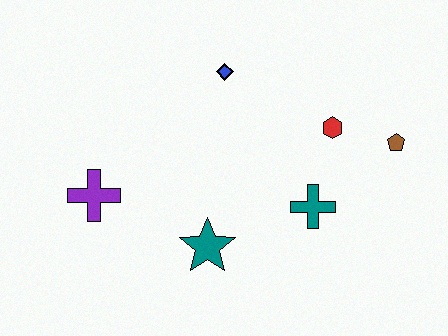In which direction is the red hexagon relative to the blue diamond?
The red hexagon is to the right of the blue diamond.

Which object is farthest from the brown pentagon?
The purple cross is farthest from the brown pentagon.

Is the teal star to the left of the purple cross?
No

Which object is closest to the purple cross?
The teal star is closest to the purple cross.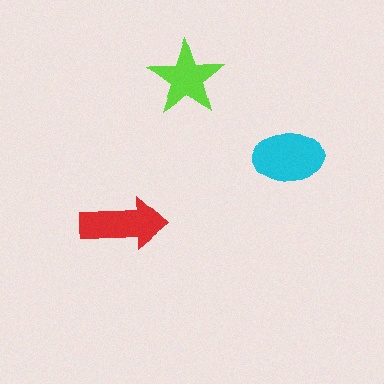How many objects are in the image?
There are 3 objects in the image.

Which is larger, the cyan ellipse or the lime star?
The cyan ellipse.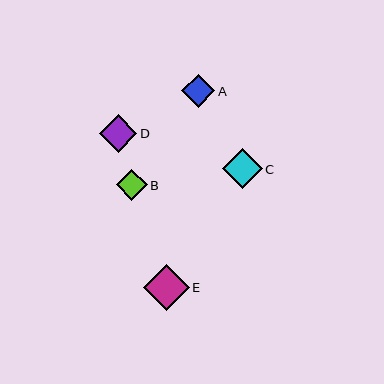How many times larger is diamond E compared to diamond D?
Diamond E is approximately 1.2 times the size of diamond D.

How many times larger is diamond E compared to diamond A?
Diamond E is approximately 1.4 times the size of diamond A.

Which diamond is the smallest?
Diamond B is the smallest with a size of approximately 31 pixels.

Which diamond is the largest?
Diamond E is the largest with a size of approximately 46 pixels.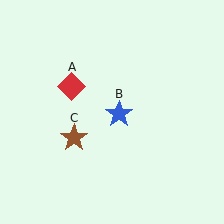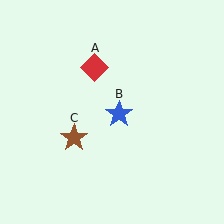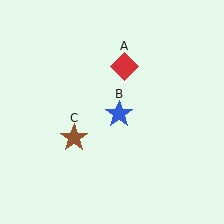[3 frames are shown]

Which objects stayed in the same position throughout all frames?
Blue star (object B) and brown star (object C) remained stationary.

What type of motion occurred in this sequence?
The red diamond (object A) rotated clockwise around the center of the scene.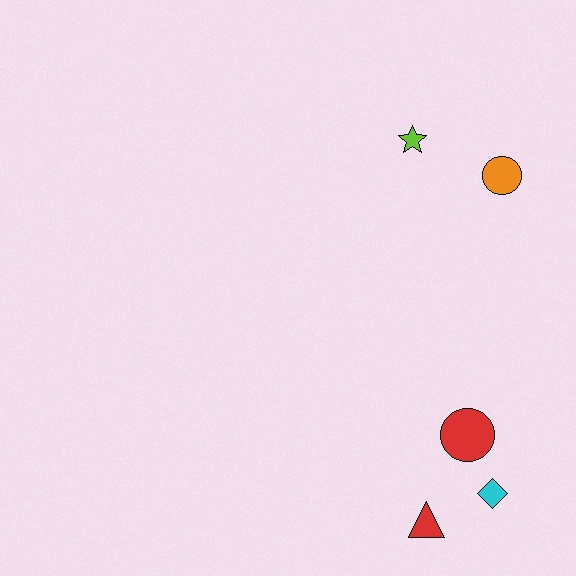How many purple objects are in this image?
There are no purple objects.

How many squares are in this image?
There are no squares.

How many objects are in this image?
There are 5 objects.